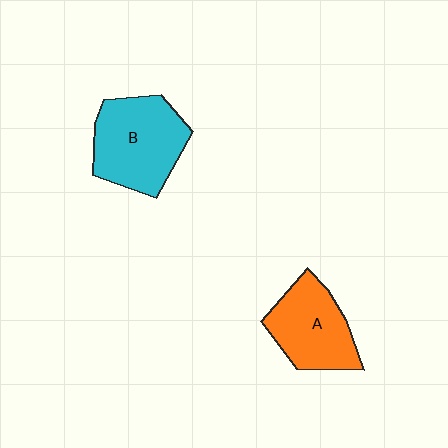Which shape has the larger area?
Shape B (cyan).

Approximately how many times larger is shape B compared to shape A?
Approximately 1.2 times.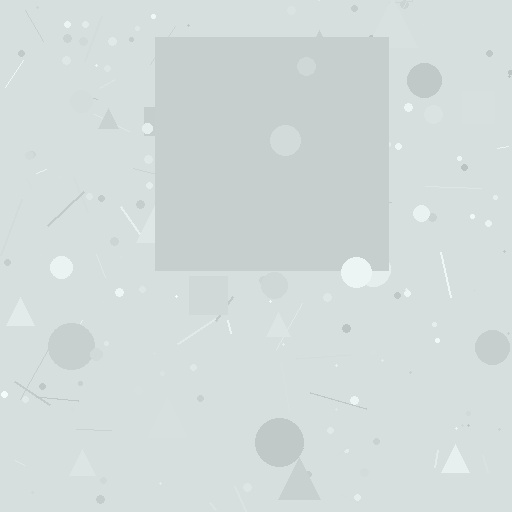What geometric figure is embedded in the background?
A square is embedded in the background.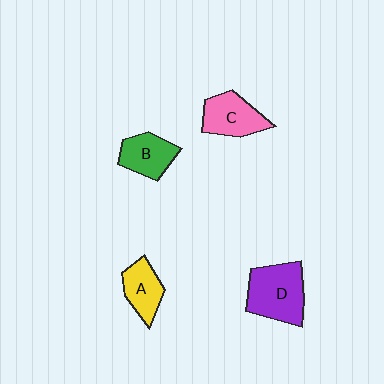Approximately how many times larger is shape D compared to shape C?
Approximately 1.3 times.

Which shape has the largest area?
Shape D (purple).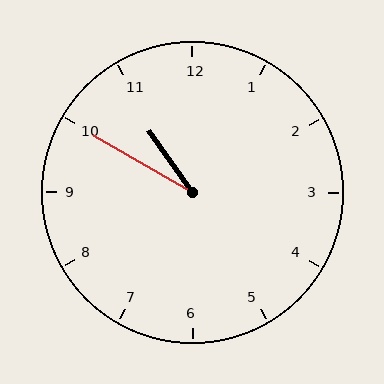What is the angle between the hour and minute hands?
Approximately 25 degrees.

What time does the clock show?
10:50.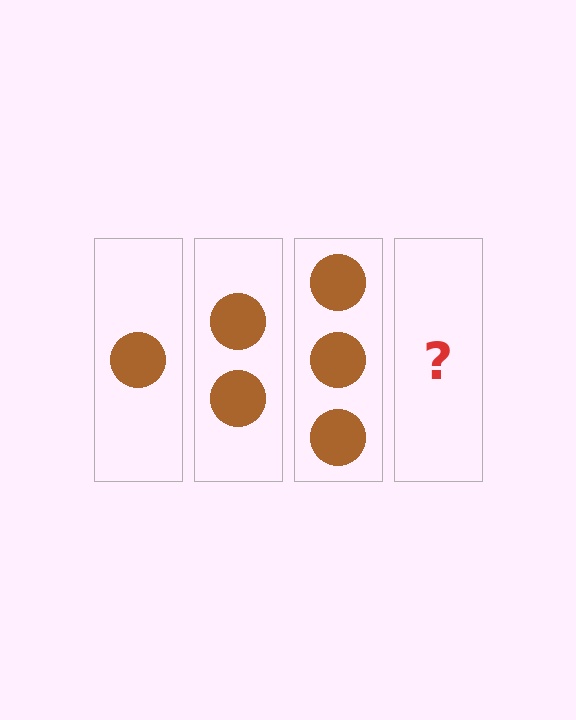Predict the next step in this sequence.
The next step is 4 circles.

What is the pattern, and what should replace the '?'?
The pattern is that each step adds one more circle. The '?' should be 4 circles.